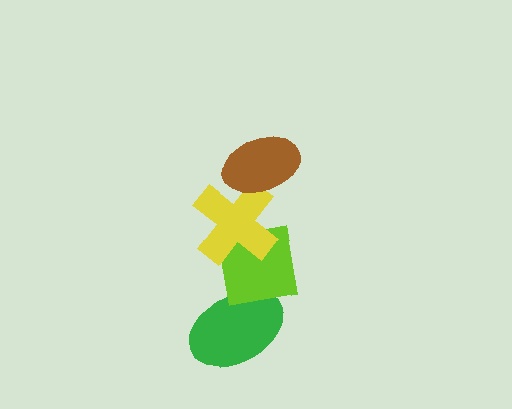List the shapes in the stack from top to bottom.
From top to bottom: the brown ellipse, the yellow cross, the lime square, the green ellipse.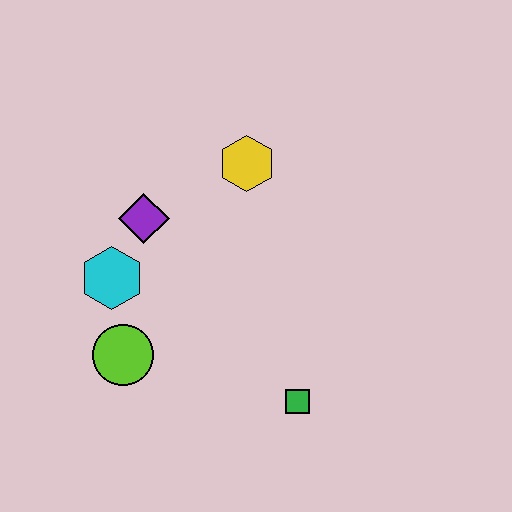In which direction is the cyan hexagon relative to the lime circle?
The cyan hexagon is above the lime circle.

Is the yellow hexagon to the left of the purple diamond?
No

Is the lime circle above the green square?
Yes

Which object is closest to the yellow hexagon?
The purple diamond is closest to the yellow hexagon.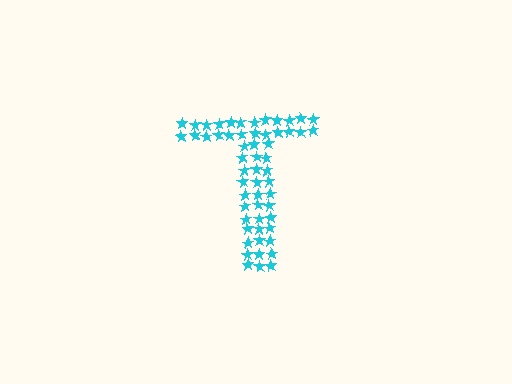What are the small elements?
The small elements are stars.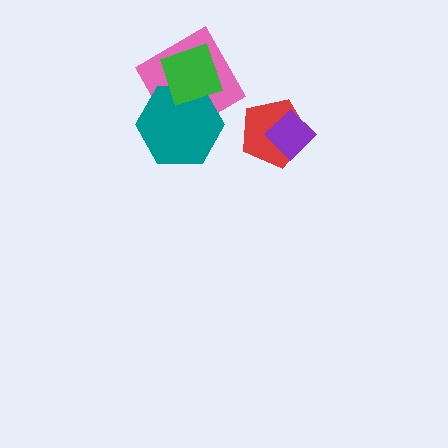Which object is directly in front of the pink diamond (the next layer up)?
The teal hexagon is directly in front of the pink diamond.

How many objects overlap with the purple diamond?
1 object overlaps with the purple diamond.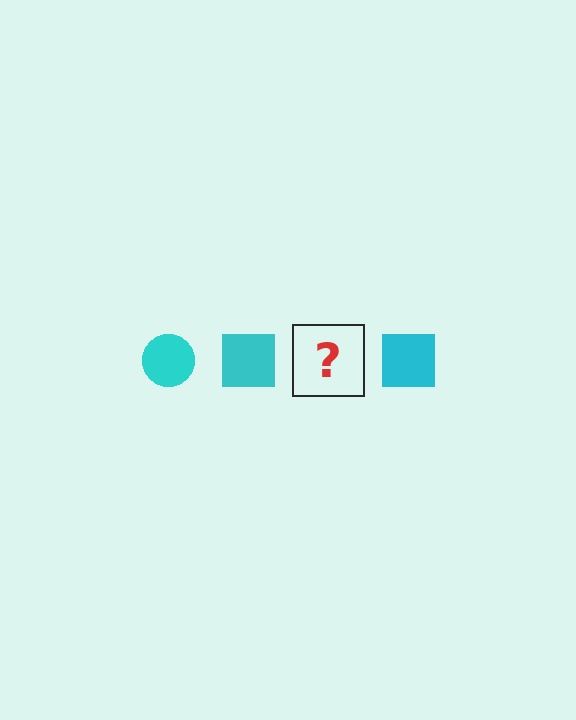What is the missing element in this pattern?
The missing element is a cyan circle.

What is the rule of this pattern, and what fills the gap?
The rule is that the pattern cycles through circle, square shapes in cyan. The gap should be filled with a cyan circle.